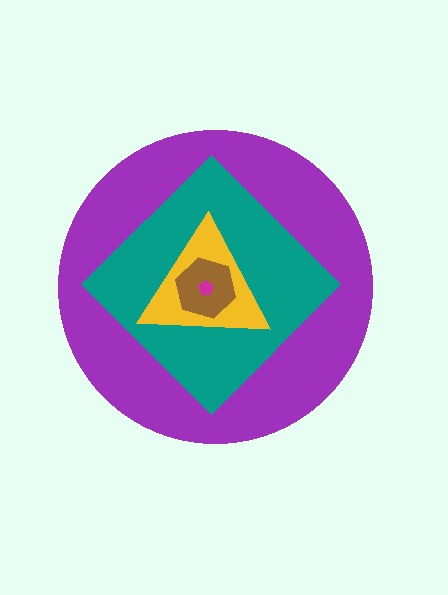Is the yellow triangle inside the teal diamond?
Yes.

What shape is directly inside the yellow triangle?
The brown hexagon.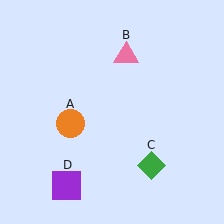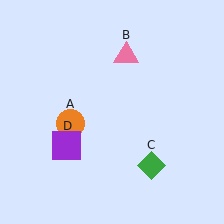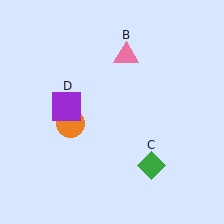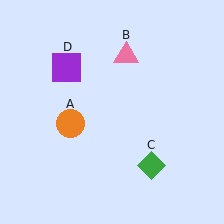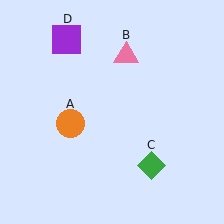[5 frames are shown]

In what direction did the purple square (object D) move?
The purple square (object D) moved up.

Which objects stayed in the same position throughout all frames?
Orange circle (object A) and pink triangle (object B) and green diamond (object C) remained stationary.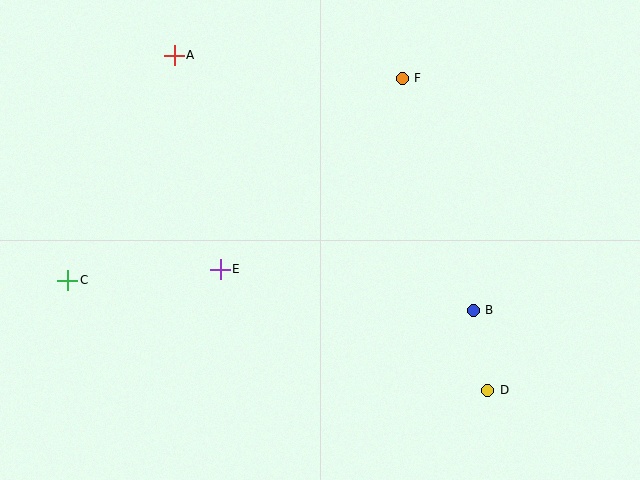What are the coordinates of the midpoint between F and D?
The midpoint between F and D is at (445, 234).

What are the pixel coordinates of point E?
Point E is at (220, 269).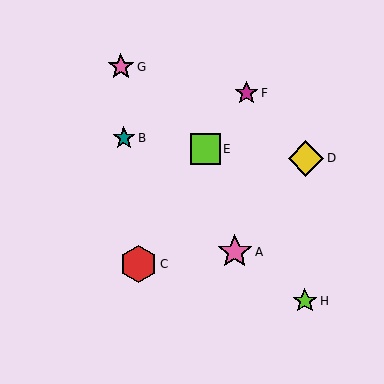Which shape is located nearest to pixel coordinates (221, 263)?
The pink star (labeled A) at (235, 252) is nearest to that location.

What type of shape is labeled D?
Shape D is a yellow diamond.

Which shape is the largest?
The red hexagon (labeled C) is the largest.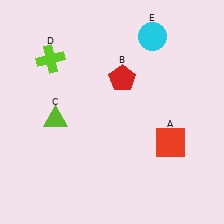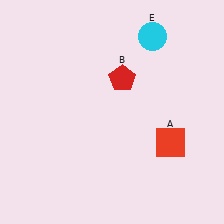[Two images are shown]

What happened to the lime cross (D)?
The lime cross (D) was removed in Image 2. It was in the top-left area of Image 1.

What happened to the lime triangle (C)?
The lime triangle (C) was removed in Image 2. It was in the bottom-left area of Image 1.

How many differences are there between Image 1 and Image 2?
There are 2 differences between the two images.